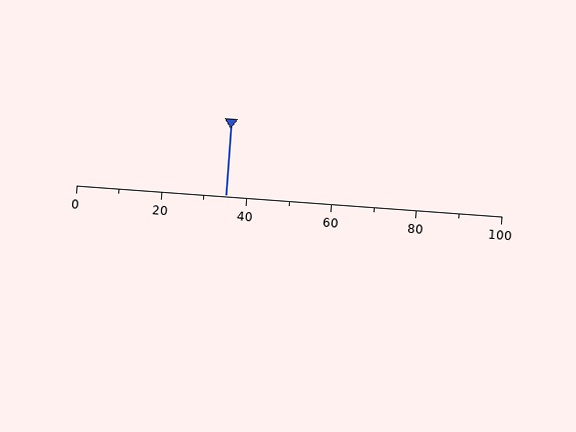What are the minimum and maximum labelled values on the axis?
The axis runs from 0 to 100.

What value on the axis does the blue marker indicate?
The marker indicates approximately 35.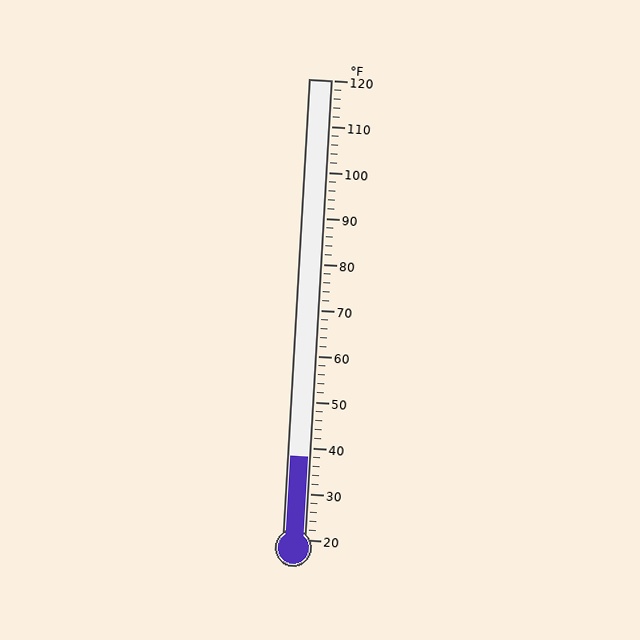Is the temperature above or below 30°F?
The temperature is above 30°F.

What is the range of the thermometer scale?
The thermometer scale ranges from 20°F to 120°F.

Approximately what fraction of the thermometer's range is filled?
The thermometer is filled to approximately 20% of its range.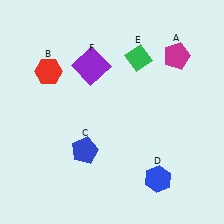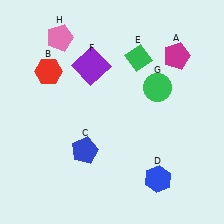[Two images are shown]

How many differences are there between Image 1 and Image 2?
There are 2 differences between the two images.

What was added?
A green circle (G), a pink pentagon (H) were added in Image 2.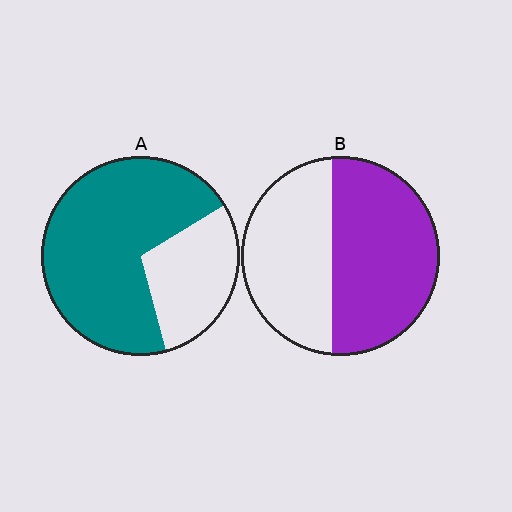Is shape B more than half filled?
Yes.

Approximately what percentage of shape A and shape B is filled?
A is approximately 70% and B is approximately 55%.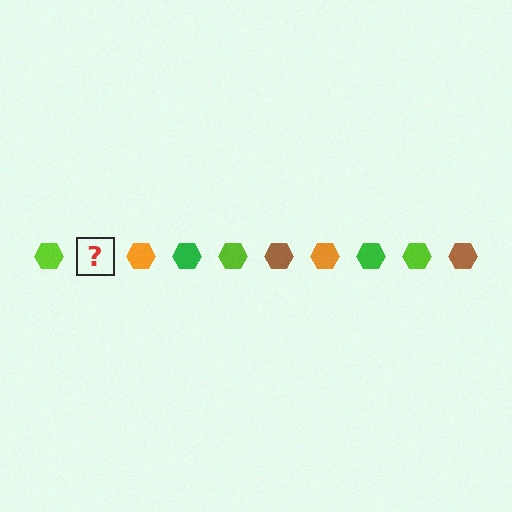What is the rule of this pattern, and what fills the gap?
The rule is that the pattern cycles through lime, brown, orange, green hexagons. The gap should be filled with a brown hexagon.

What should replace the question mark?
The question mark should be replaced with a brown hexagon.